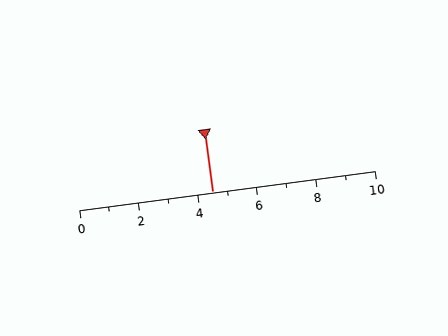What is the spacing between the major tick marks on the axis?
The major ticks are spaced 2 apart.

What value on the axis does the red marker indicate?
The marker indicates approximately 4.5.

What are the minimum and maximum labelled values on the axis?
The axis runs from 0 to 10.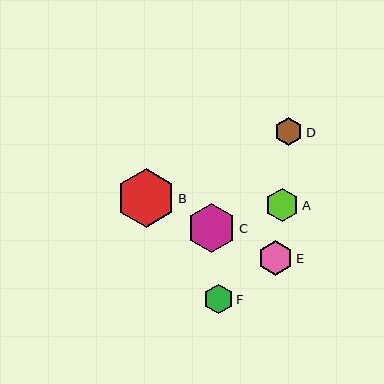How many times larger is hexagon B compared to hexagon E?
Hexagon B is approximately 1.7 times the size of hexagon E.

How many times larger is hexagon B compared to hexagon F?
Hexagon B is approximately 2.0 times the size of hexagon F.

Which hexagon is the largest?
Hexagon B is the largest with a size of approximately 58 pixels.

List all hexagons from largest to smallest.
From largest to smallest: B, C, E, A, F, D.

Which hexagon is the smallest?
Hexagon D is the smallest with a size of approximately 28 pixels.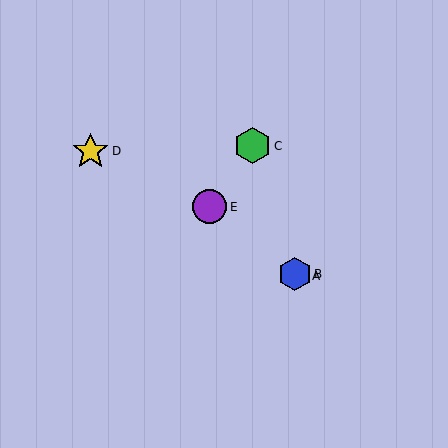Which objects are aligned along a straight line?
Objects A, B, E are aligned along a straight line.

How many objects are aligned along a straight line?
3 objects (A, B, E) are aligned along a straight line.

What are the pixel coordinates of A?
Object A is at (298, 276).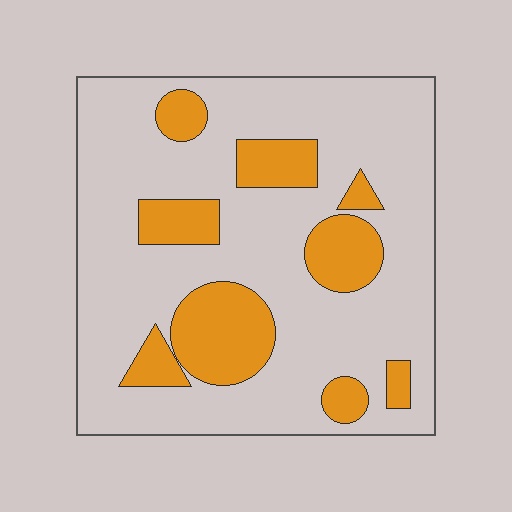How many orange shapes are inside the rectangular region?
9.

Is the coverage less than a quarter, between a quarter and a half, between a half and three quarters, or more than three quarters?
Less than a quarter.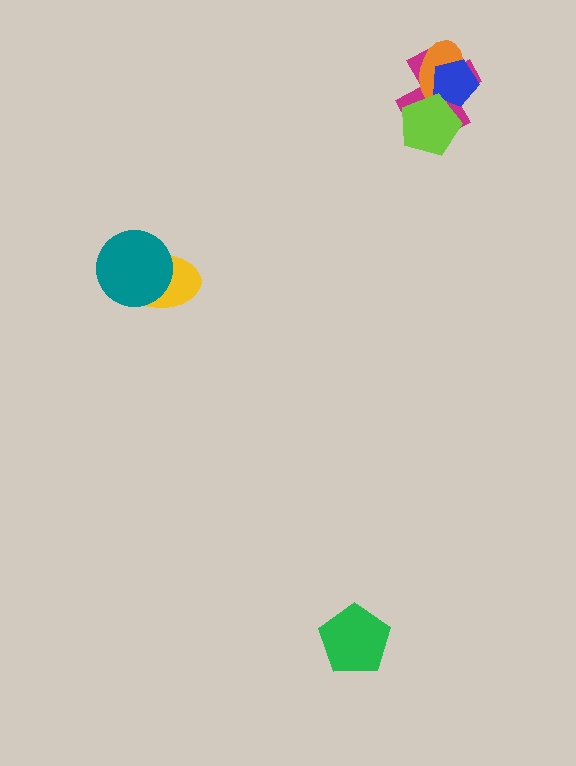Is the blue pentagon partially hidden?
Yes, it is partially covered by another shape.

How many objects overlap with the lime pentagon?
3 objects overlap with the lime pentagon.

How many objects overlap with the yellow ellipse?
1 object overlaps with the yellow ellipse.